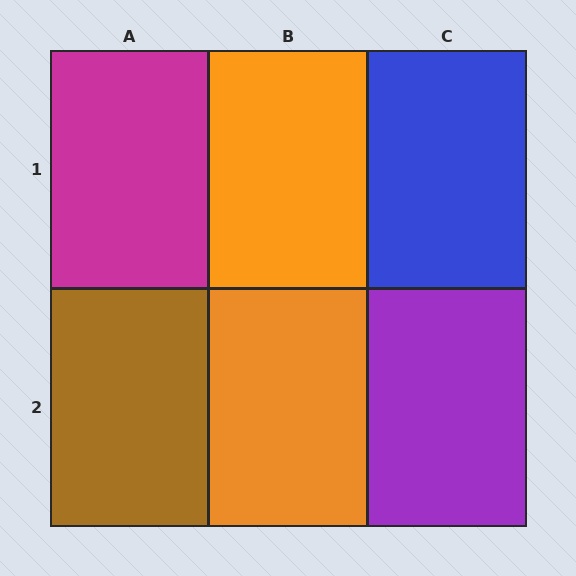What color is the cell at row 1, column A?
Magenta.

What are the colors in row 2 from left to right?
Brown, orange, purple.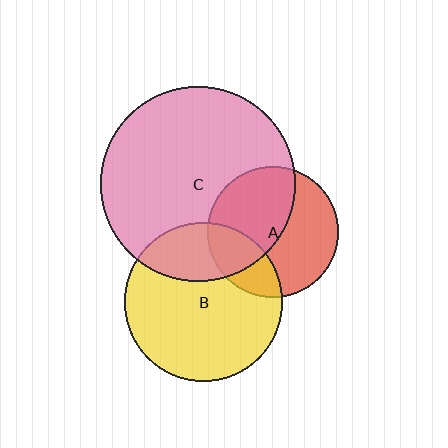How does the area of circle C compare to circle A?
Approximately 2.2 times.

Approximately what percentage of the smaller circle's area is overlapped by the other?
Approximately 50%.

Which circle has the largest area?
Circle C (pink).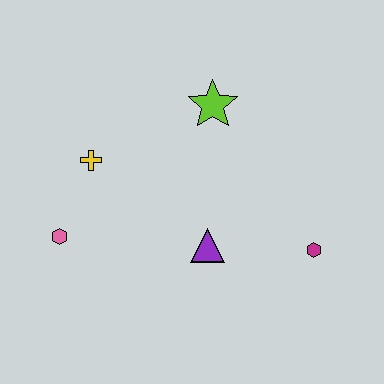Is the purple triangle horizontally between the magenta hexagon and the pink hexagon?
Yes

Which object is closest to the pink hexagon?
The yellow cross is closest to the pink hexagon.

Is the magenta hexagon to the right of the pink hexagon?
Yes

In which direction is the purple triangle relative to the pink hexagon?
The purple triangle is to the right of the pink hexagon.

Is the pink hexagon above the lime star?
No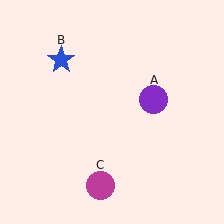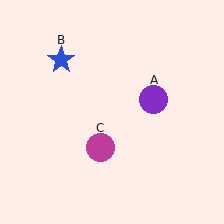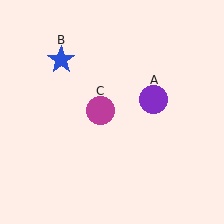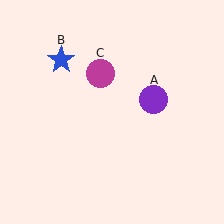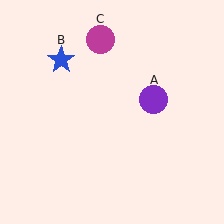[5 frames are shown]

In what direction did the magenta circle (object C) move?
The magenta circle (object C) moved up.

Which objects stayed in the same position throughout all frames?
Purple circle (object A) and blue star (object B) remained stationary.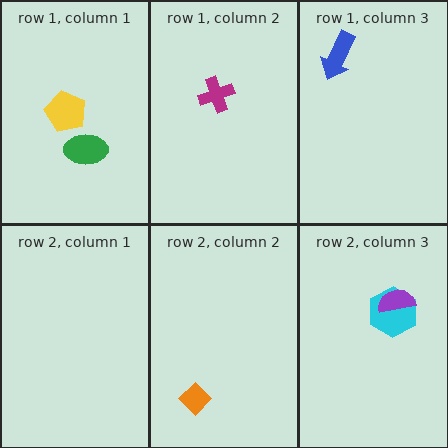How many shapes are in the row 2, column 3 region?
2.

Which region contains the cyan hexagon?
The row 2, column 3 region.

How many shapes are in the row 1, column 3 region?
1.